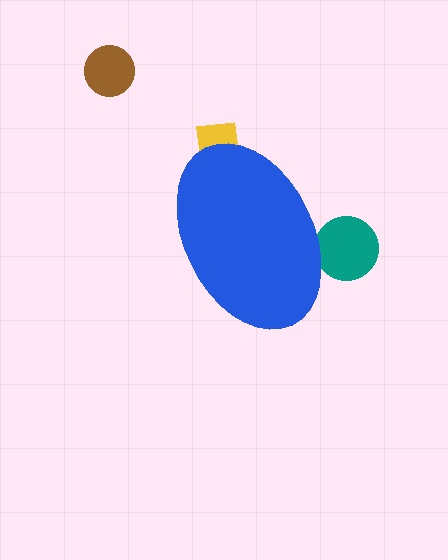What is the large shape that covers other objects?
A blue ellipse.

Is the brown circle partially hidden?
No, the brown circle is fully visible.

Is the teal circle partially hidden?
Yes, the teal circle is partially hidden behind the blue ellipse.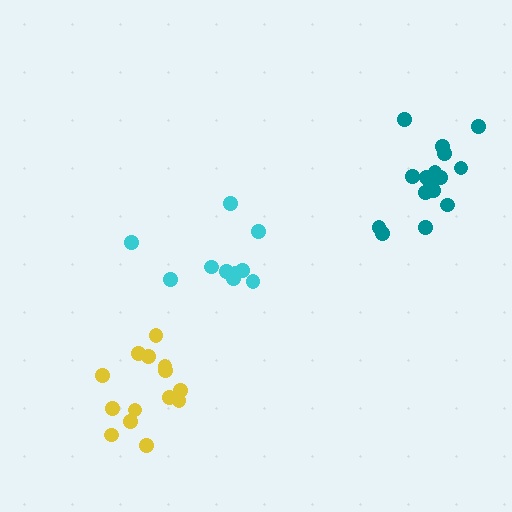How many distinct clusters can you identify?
There are 3 distinct clusters.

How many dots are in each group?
Group 1: 14 dots, Group 2: 16 dots, Group 3: 10 dots (40 total).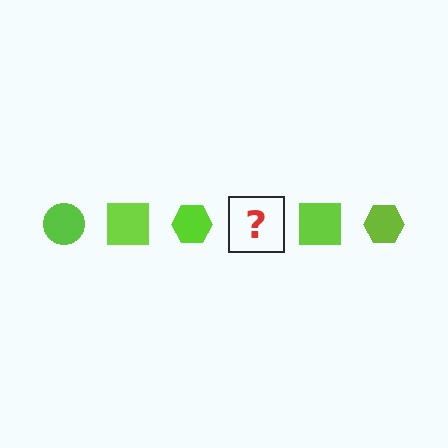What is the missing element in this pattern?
The missing element is a lime circle.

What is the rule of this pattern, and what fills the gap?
The rule is that the pattern cycles through circle, square, hexagon shapes in lime. The gap should be filled with a lime circle.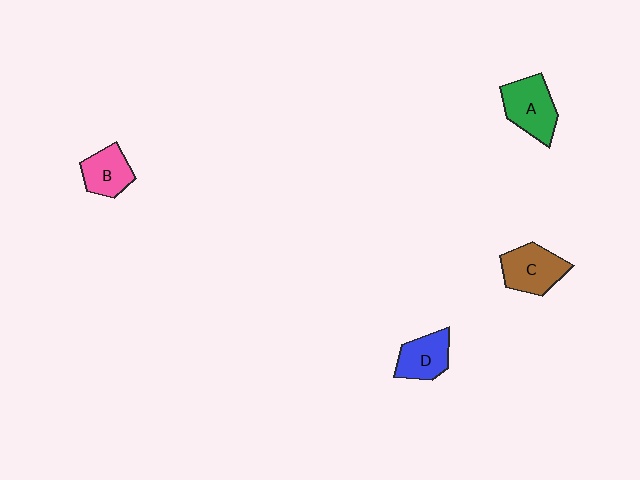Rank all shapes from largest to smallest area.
From largest to smallest: A (green), C (brown), D (blue), B (pink).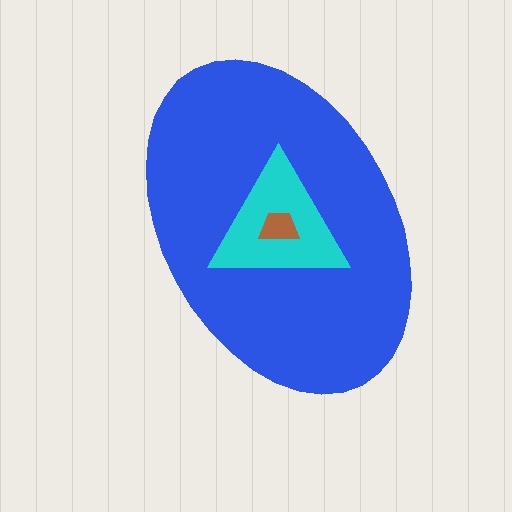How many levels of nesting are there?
3.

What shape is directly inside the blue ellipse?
The cyan triangle.